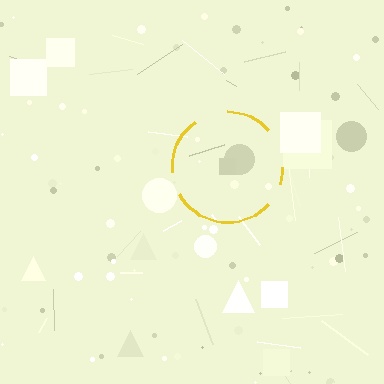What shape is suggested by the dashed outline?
The dashed outline suggests a circle.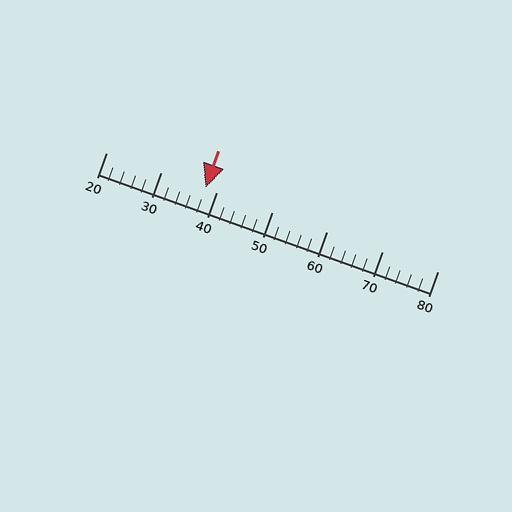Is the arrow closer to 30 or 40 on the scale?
The arrow is closer to 40.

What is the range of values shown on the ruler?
The ruler shows values from 20 to 80.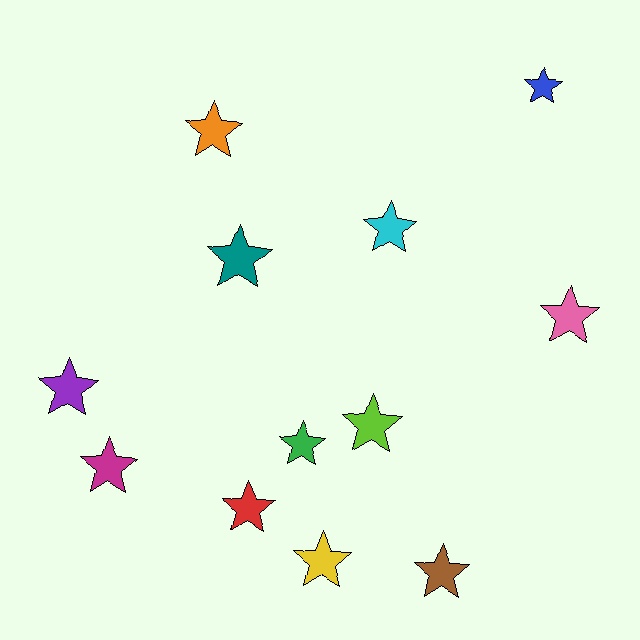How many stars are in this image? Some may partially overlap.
There are 12 stars.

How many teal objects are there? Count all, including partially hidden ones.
There is 1 teal object.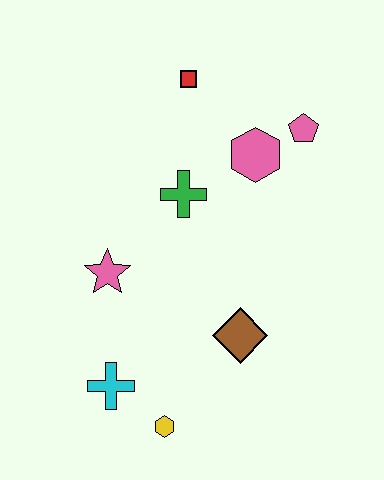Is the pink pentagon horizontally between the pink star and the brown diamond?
No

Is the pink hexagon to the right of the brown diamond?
Yes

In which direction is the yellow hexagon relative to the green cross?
The yellow hexagon is below the green cross.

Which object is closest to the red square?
The pink hexagon is closest to the red square.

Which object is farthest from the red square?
The yellow hexagon is farthest from the red square.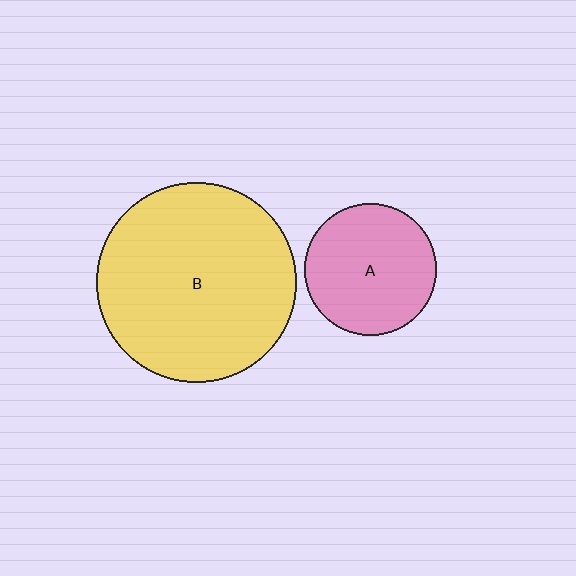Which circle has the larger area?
Circle B (yellow).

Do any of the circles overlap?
No, none of the circles overlap.